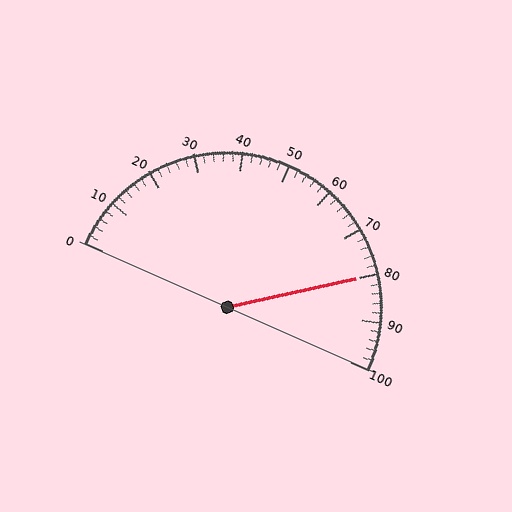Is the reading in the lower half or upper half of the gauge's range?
The reading is in the upper half of the range (0 to 100).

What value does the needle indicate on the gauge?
The needle indicates approximately 80.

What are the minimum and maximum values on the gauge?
The gauge ranges from 0 to 100.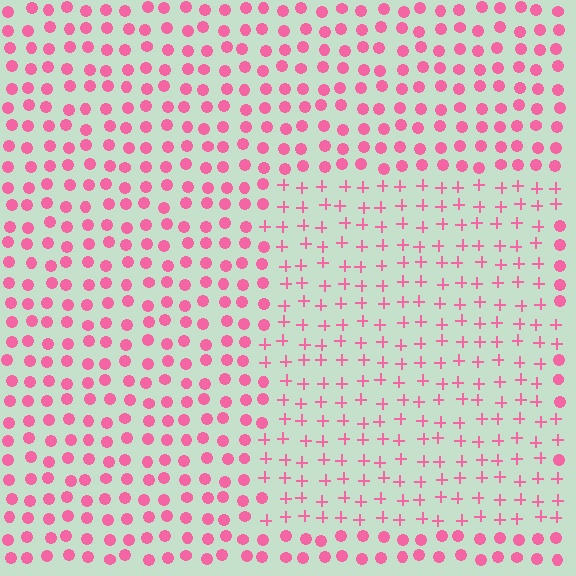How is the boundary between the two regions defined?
The boundary is defined by a change in element shape: plus signs inside vs. circles outside. All elements share the same color and spacing.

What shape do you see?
I see a rectangle.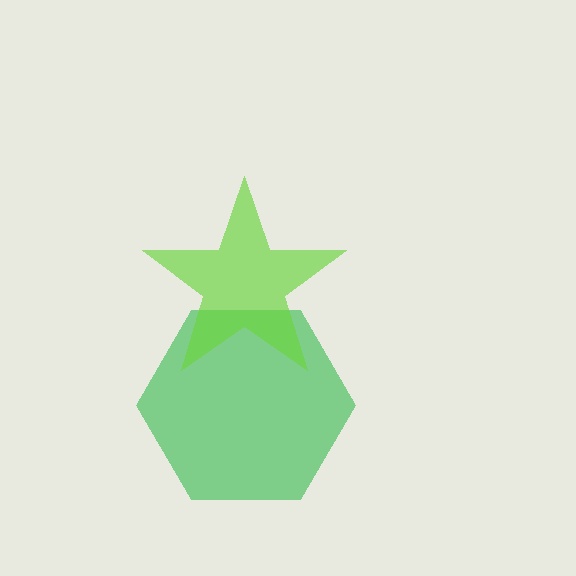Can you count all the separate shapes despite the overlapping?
Yes, there are 2 separate shapes.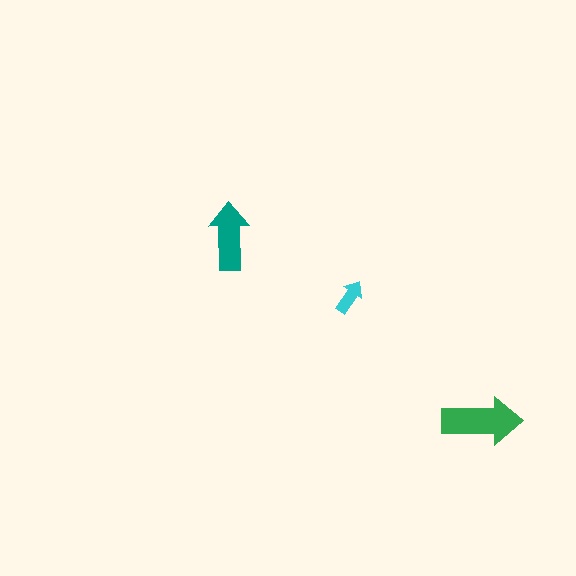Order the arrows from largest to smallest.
the green one, the teal one, the cyan one.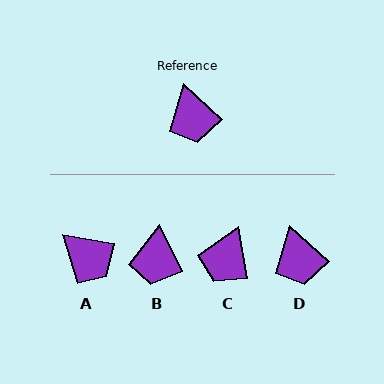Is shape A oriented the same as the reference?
No, it is off by about 34 degrees.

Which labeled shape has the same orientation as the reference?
D.